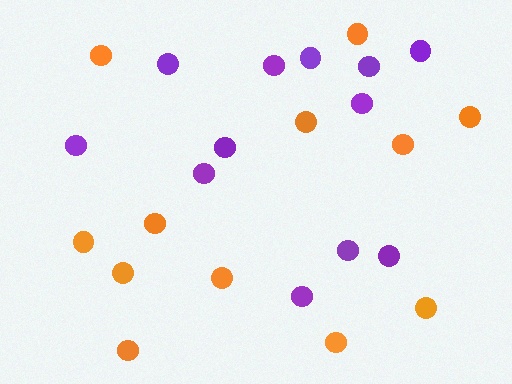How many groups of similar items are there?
There are 2 groups: one group of purple circles (12) and one group of orange circles (12).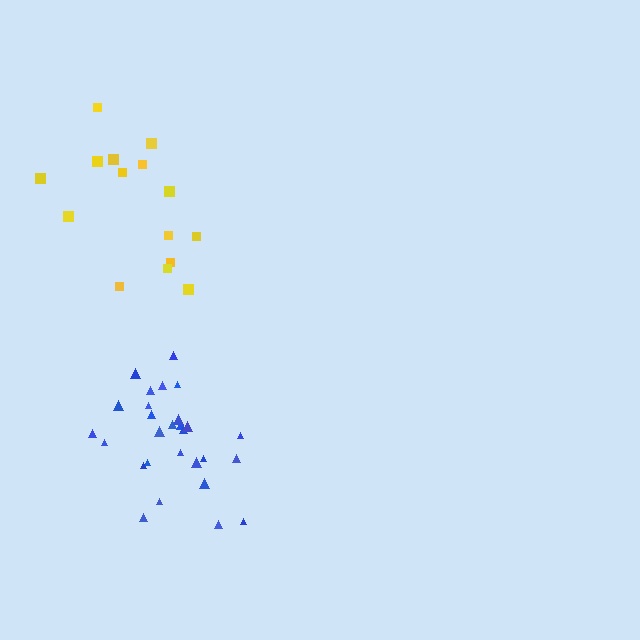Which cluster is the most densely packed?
Blue.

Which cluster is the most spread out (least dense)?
Yellow.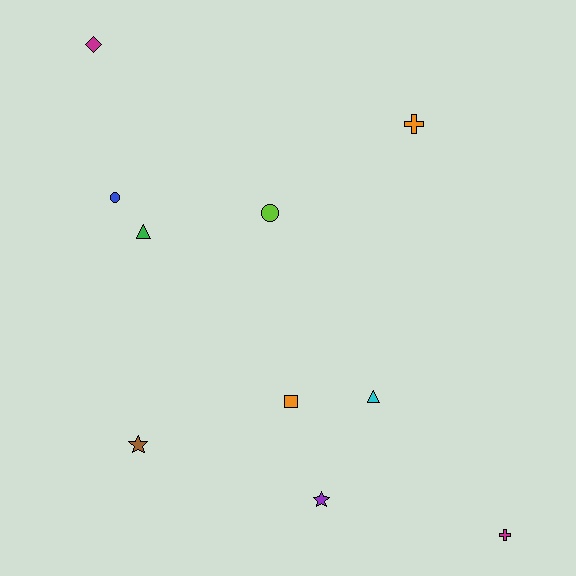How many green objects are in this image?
There is 1 green object.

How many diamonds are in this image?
There is 1 diamond.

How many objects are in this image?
There are 10 objects.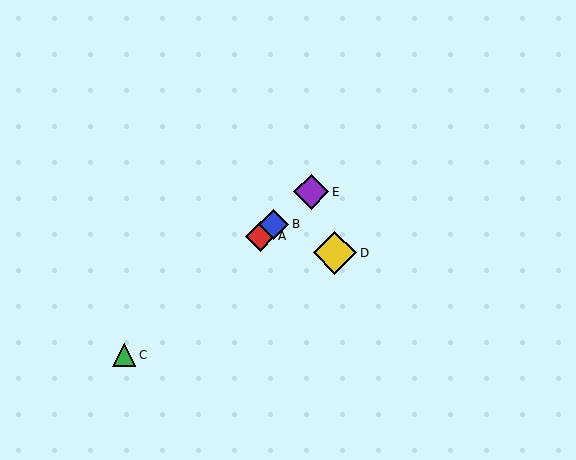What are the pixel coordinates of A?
Object A is at (260, 236).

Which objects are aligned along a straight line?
Objects A, B, C, E are aligned along a straight line.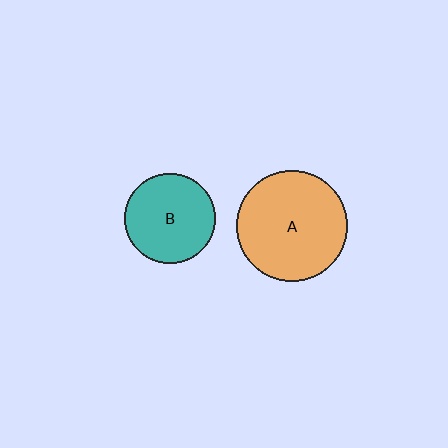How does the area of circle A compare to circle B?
Approximately 1.5 times.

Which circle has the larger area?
Circle A (orange).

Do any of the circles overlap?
No, none of the circles overlap.